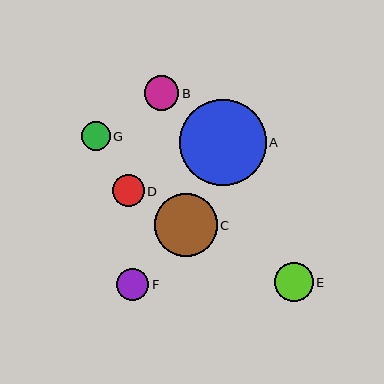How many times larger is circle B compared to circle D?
Circle B is approximately 1.1 times the size of circle D.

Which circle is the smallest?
Circle G is the smallest with a size of approximately 28 pixels.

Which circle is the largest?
Circle A is the largest with a size of approximately 87 pixels.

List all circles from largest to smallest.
From largest to smallest: A, C, E, B, F, D, G.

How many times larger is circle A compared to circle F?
Circle A is approximately 2.7 times the size of circle F.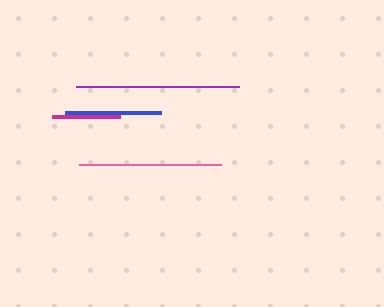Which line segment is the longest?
The purple line is the longest at approximately 164 pixels.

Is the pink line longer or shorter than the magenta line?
The pink line is longer than the magenta line.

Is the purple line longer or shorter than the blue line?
The purple line is longer than the blue line.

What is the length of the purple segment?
The purple segment is approximately 164 pixels long.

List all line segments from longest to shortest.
From longest to shortest: purple, pink, blue, magenta.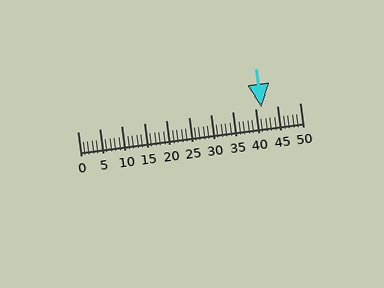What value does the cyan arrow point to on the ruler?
The cyan arrow points to approximately 41.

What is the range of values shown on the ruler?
The ruler shows values from 0 to 50.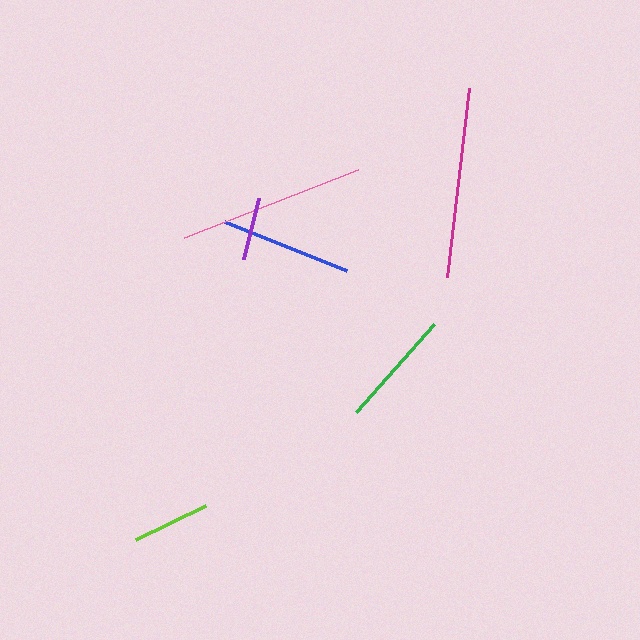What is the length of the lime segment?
The lime segment is approximately 77 pixels long.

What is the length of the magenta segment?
The magenta segment is approximately 190 pixels long.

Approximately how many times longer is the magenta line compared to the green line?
The magenta line is approximately 1.6 times the length of the green line.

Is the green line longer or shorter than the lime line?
The green line is longer than the lime line.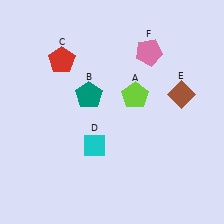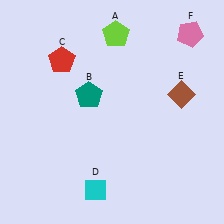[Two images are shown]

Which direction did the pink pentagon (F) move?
The pink pentagon (F) moved right.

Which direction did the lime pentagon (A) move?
The lime pentagon (A) moved up.